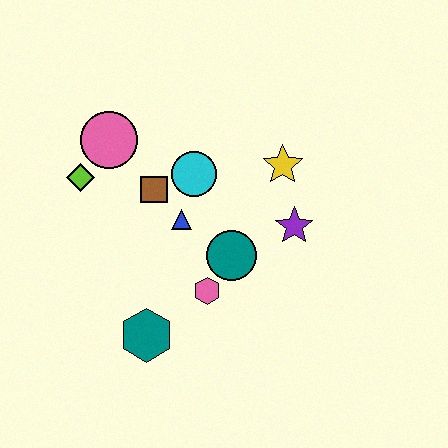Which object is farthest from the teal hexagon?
The yellow star is farthest from the teal hexagon.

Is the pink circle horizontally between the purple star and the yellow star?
No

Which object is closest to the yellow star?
The purple star is closest to the yellow star.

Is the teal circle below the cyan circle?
Yes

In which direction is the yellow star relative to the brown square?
The yellow star is to the right of the brown square.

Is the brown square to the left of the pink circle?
No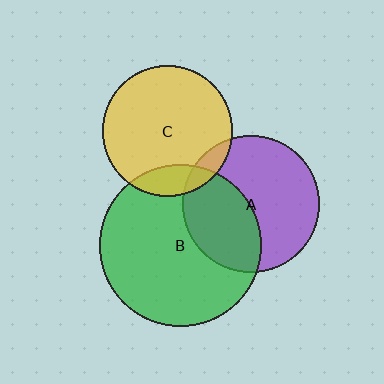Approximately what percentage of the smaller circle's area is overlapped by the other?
Approximately 15%.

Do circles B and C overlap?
Yes.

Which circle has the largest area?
Circle B (green).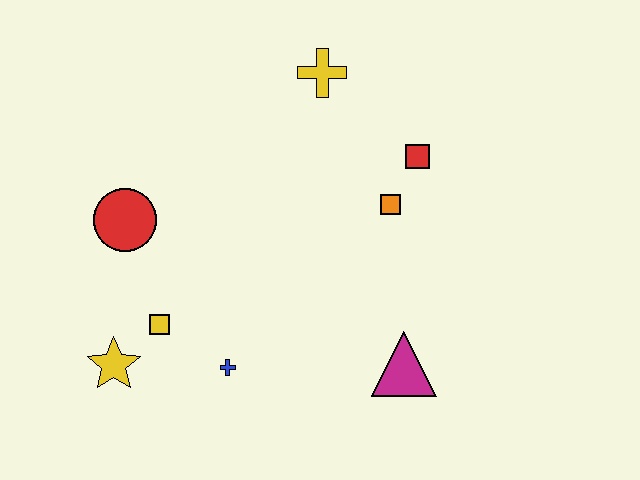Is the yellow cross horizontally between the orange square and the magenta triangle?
No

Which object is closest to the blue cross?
The yellow square is closest to the blue cross.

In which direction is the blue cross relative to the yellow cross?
The blue cross is below the yellow cross.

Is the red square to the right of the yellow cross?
Yes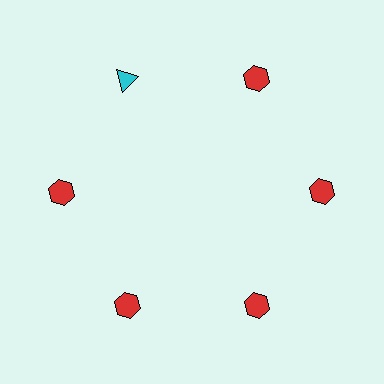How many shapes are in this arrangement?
There are 6 shapes arranged in a ring pattern.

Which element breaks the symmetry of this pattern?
The cyan triangle at roughly the 11 o'clock position breaks the symmetry. All other shapes are red hexagons.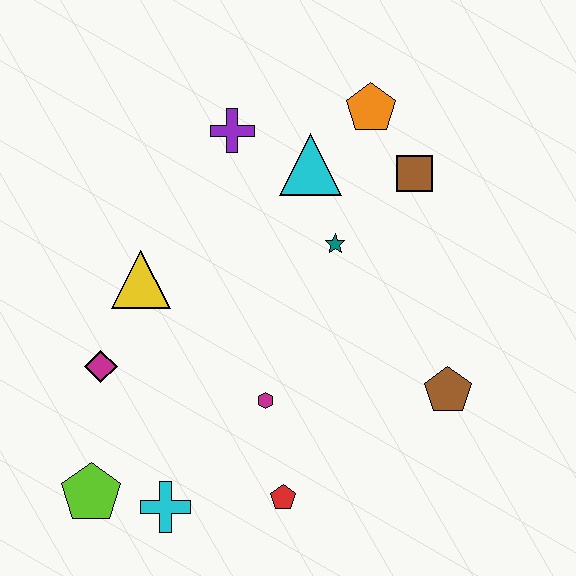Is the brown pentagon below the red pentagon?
No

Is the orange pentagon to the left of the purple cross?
No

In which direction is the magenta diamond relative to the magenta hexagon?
The magenta diamond is to the left of the magenta hexagon.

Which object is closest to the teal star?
The cyan triangle is closest to the teal star.